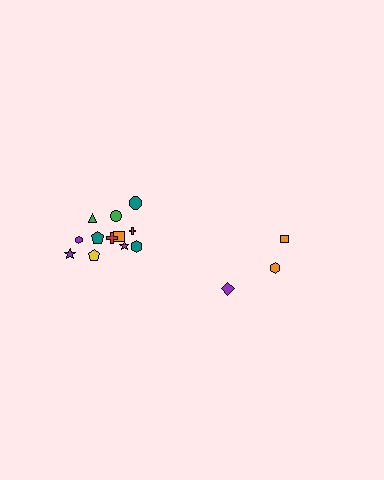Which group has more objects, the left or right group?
The left group.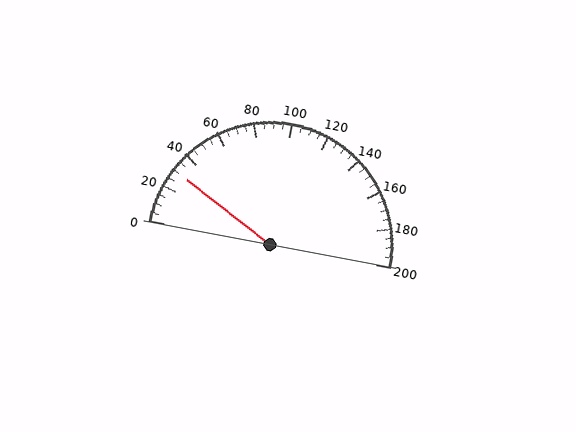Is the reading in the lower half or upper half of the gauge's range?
The reading is in the lower half of the range (0 to 200).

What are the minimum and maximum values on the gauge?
The gauge ranges from 0 to 200.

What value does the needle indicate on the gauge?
The needle indicates approximately 30.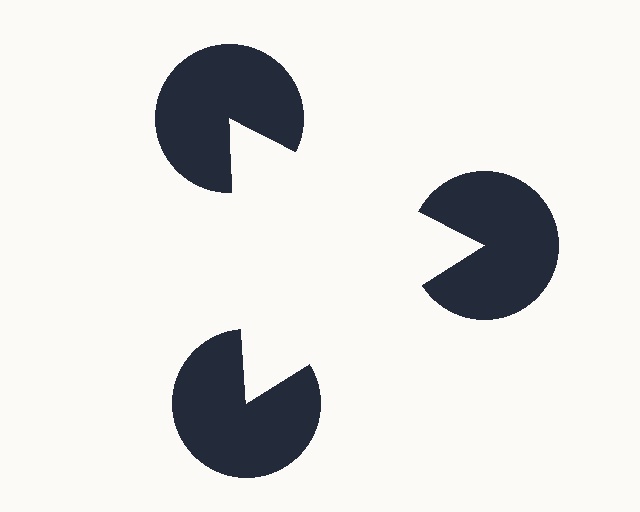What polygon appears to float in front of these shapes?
An illusory triangle — its edges are inferred from the aligned wedge cuts in the pac-man discs, not physically drawn.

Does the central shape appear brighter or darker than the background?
It typically appears slightly brighter than the background, even though no actual brightness change is drawn.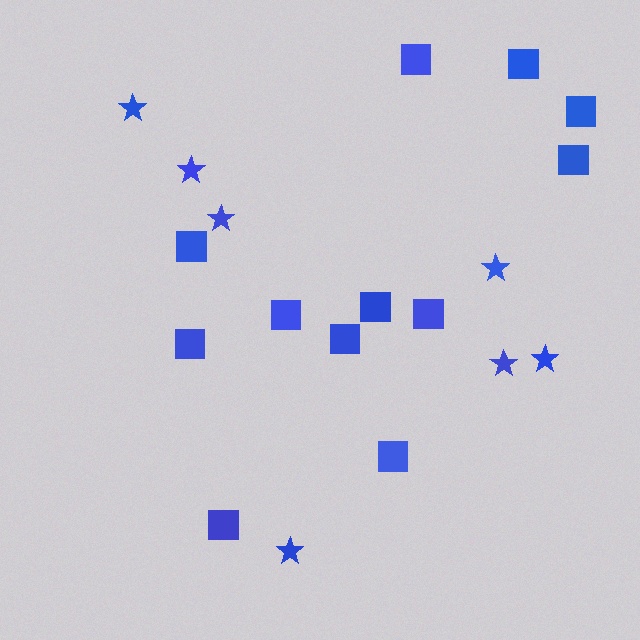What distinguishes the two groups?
There are 2 groups: one group of squares (12) and one group of stars (7).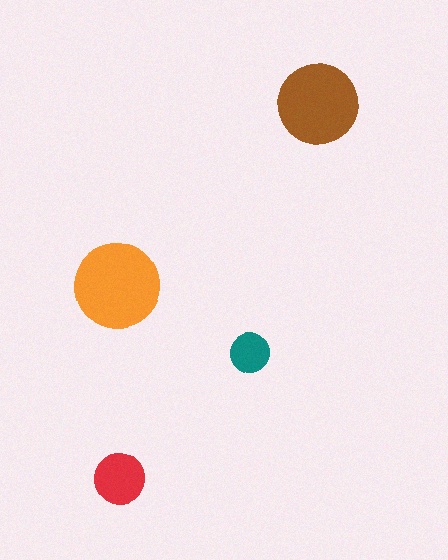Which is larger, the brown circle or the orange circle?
The orange one.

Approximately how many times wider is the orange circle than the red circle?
About 1.5 times wider.